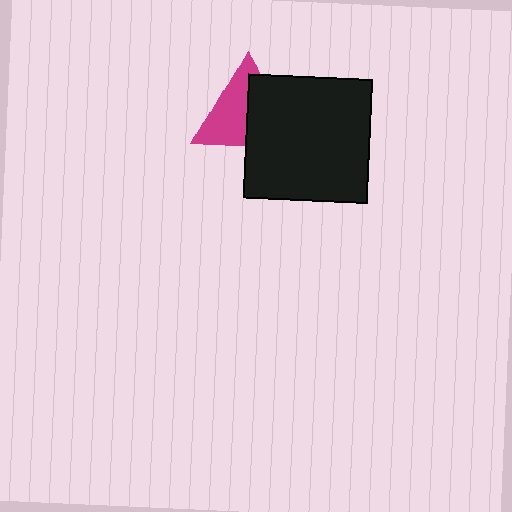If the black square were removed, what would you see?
You would see the complete magenta triangle.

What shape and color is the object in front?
The object in front is a black square.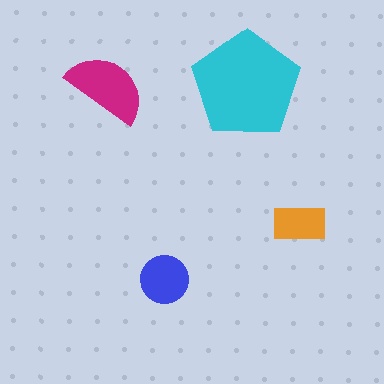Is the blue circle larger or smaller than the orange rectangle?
Larger.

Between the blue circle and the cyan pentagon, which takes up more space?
The cyan pentagon.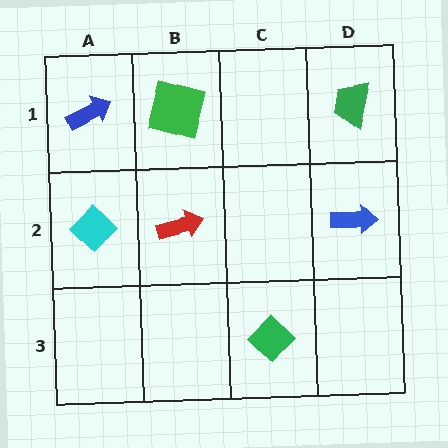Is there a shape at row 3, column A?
No, that cell is empty.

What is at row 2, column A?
A cyan diamond.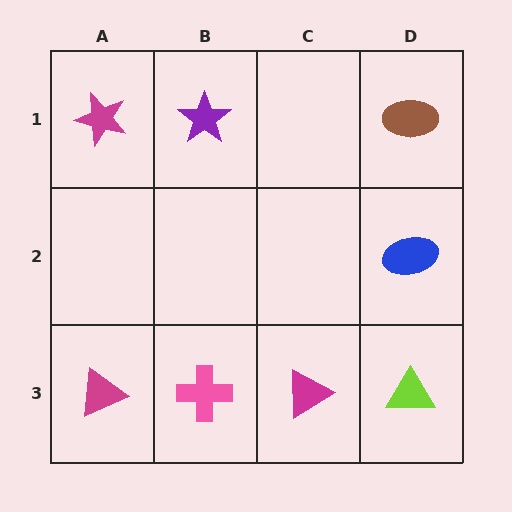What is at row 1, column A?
A magenta star.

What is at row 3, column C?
A magenta triangle.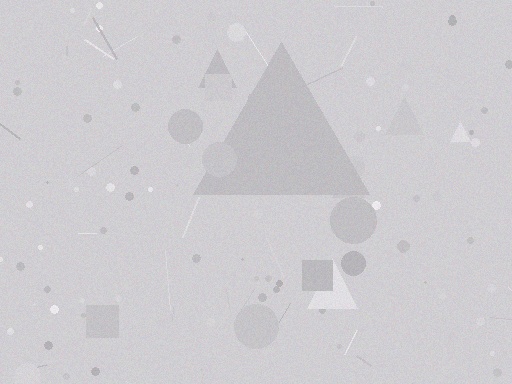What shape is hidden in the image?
A triangle is hidden in the image.